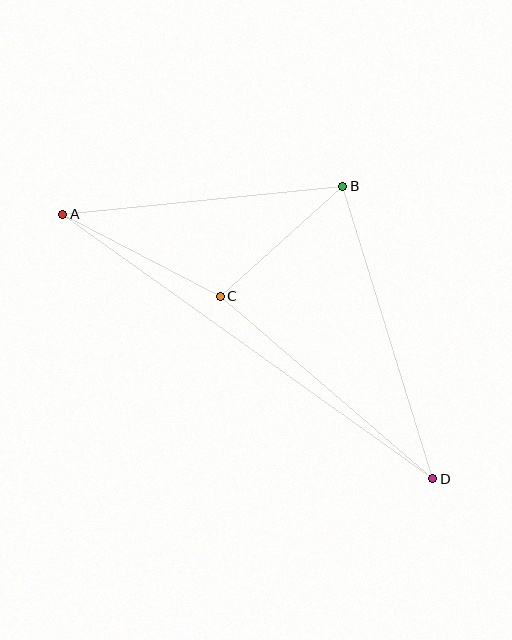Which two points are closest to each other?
Points B and C are closest to each other.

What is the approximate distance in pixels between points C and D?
The distance between C and D is approximately 280 pixels.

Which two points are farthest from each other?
Points A and D are farthest from each other.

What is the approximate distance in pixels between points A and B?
The distance between A and B is approximately 281 pixels.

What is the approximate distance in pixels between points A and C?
The distance between A and C is approximately 178 pixels.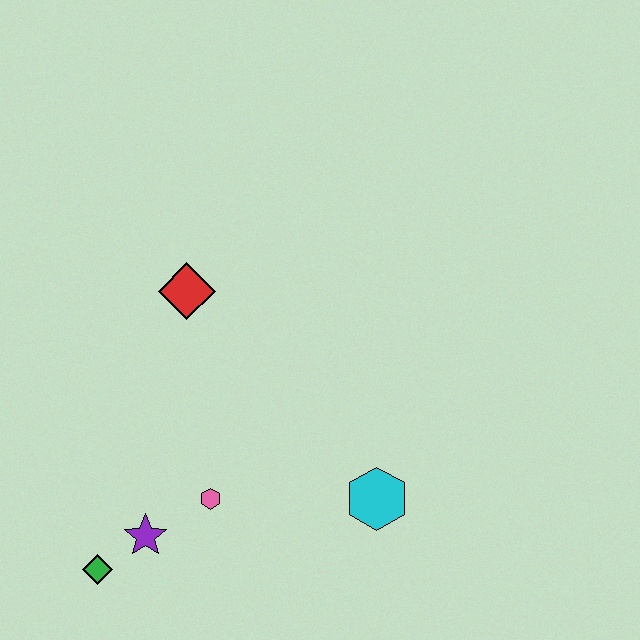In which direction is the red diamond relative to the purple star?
The red diamond is above the purple star.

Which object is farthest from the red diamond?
The green diamond is farthest from the red diamond.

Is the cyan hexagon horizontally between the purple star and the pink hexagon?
No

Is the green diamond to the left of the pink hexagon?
Yes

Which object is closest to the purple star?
The green diamond is closest to the purple star.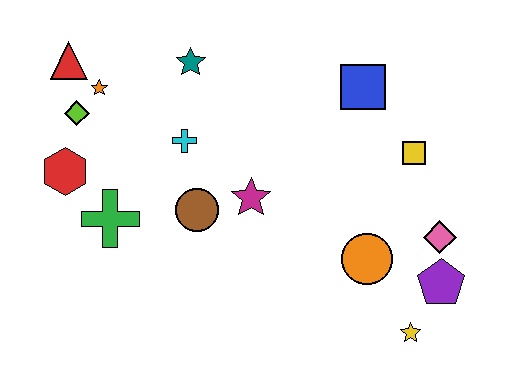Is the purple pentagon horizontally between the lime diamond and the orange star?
No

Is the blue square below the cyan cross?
No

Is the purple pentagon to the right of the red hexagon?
Yes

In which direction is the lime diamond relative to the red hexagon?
The lime diamond is above the red hexagon.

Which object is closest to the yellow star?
The purple pentagon is closest to the yellow star.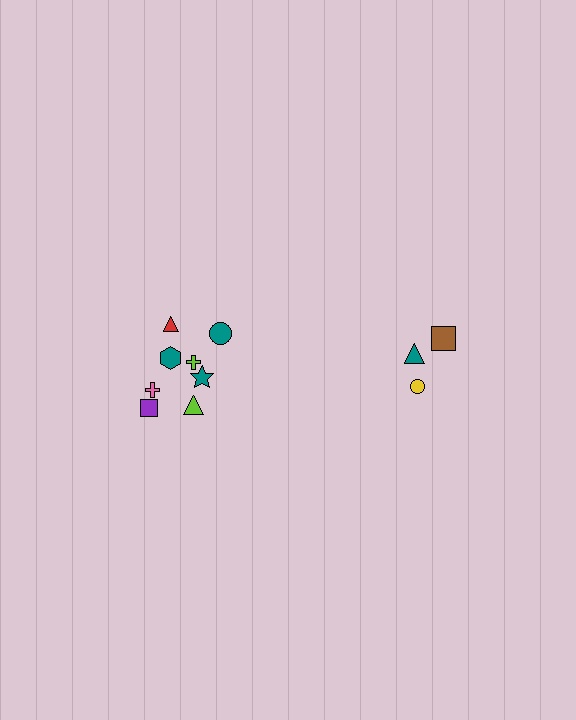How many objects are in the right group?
There are 3 objects.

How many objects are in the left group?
There are 8 objects.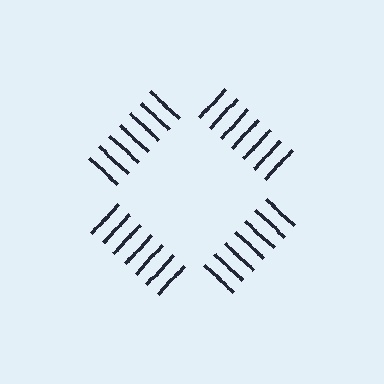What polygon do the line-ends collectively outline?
An illusory square — the line segments terminate on its edges but no continuous stroke is drawn.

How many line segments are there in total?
28 — 7 along each of the 4 edges.